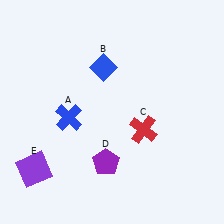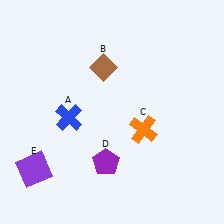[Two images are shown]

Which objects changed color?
B changed from blue to brown. C changed from red to orange.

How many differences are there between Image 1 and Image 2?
There are 2 differences between the two images.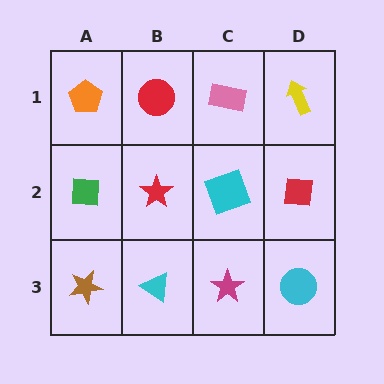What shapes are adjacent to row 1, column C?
A cyan square (row 2, column C), a red circle (row 1, column B), a yellow arrow (row 1, column D).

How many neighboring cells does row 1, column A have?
2.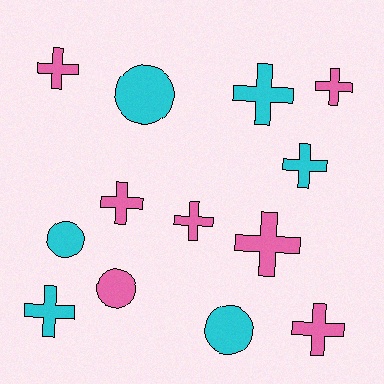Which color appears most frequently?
Pink, with 7 objects.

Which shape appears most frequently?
Cross, with 9 objects.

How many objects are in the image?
There are 13 objects.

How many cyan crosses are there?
There are 3 cyan crosses.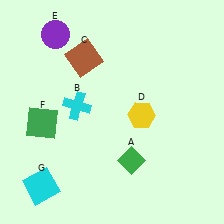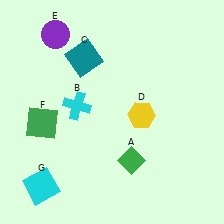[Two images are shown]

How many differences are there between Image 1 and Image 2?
There is 1 difference between the two images.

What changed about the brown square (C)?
In Image 1, C is brown. In Image 2, it changed to teal.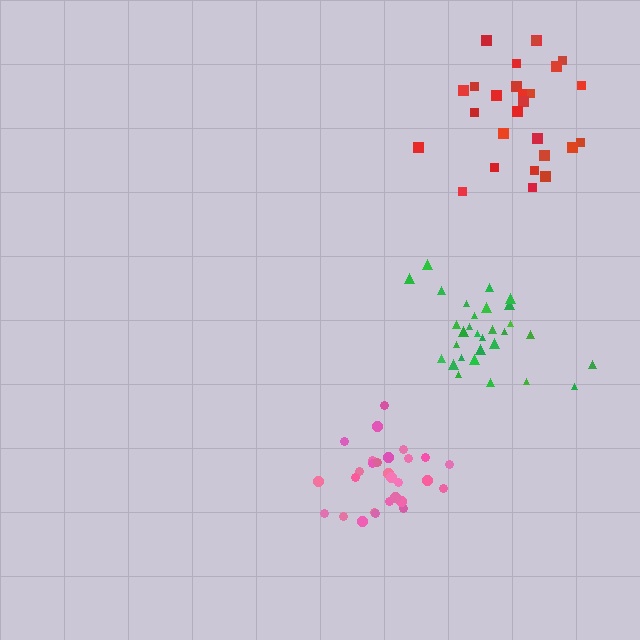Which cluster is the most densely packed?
Pink.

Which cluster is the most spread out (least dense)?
Red.